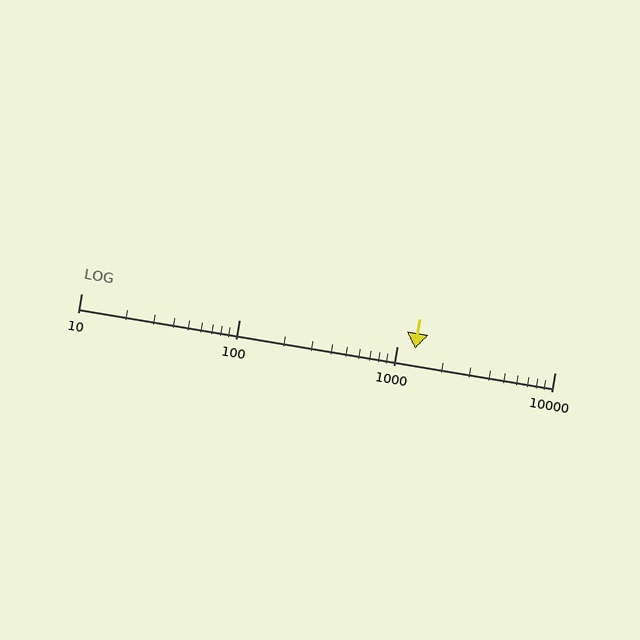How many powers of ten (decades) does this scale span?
The scale spans 3 decades, from 10 to 10000.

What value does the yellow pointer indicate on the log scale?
The pointer indicates approximately 1300.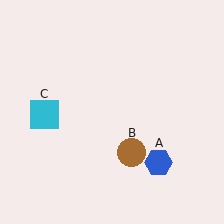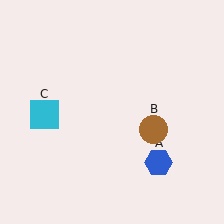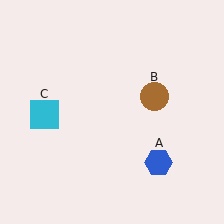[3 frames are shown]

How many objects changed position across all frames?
1 object changed position: brown circle (object B).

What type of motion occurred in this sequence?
The brown circle (object B) rotated counterclockwise around the center of the scene.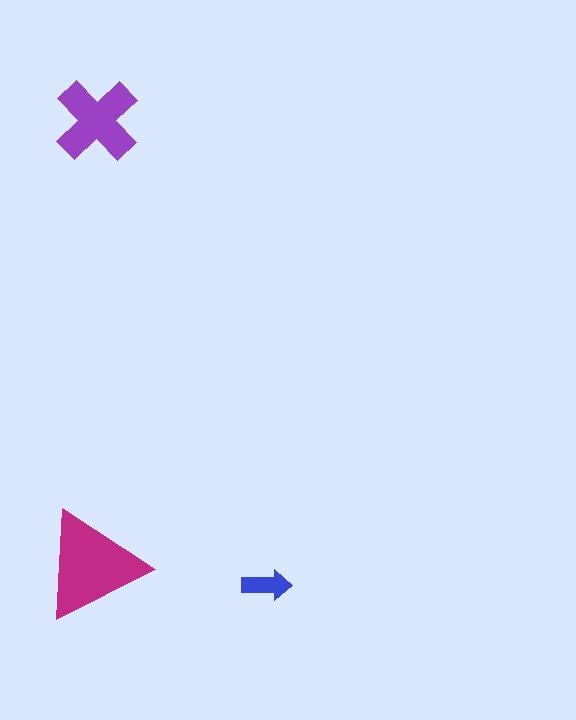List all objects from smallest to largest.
The blue arrow, the purple cross, the magenta triangle.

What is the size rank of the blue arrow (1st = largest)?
3rd.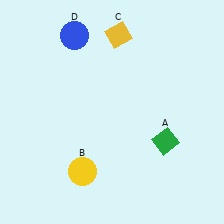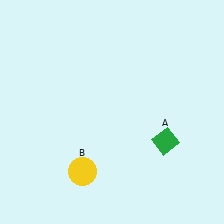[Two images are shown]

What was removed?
The yellow diamond (C), the blue circle (D) were removed in Image 2.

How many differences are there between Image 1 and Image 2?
There are 2 differences between the two images.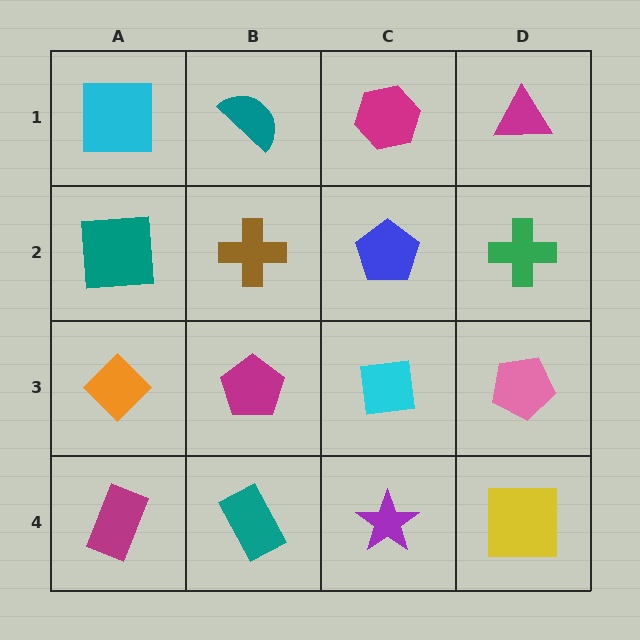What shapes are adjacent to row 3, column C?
A blue pentagon (row 2, column C), a purple star (row 4, column C), a magenta pentagon (row 3, column B), a pink pentagon (row 3, column D).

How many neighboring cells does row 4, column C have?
3.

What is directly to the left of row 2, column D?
A blue pentagon.